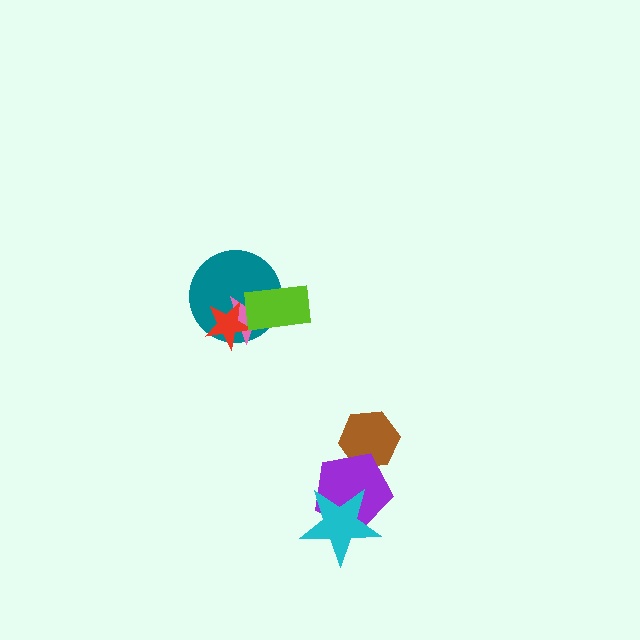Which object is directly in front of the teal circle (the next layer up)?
The pink star is directly in front of the teal circle.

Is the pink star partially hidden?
Yes, it is partially covered by another shape.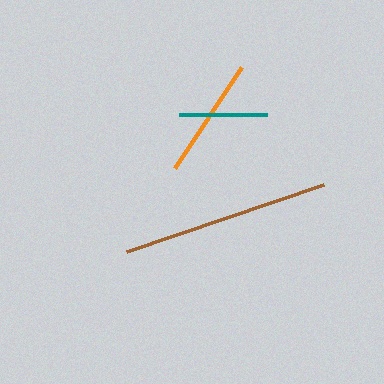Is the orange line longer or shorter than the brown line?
The brown line is longer than the orange line.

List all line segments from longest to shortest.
From longest to shortest: brown, orange, teal.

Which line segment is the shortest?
The teal line is the shortest at approximately 88 pixels.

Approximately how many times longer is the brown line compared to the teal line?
The brown line is approximately 2.4 times the length of the teal line.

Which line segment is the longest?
The brown line is the longest at approximately 208 pixels.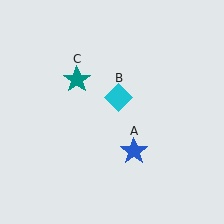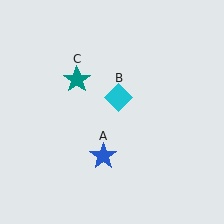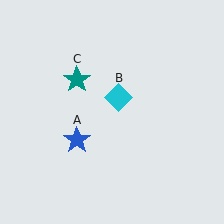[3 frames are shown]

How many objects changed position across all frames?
1 object changed position: blue star (object A).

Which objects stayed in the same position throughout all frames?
Cyan diamond (object B) and teal star (object C) remained stationary.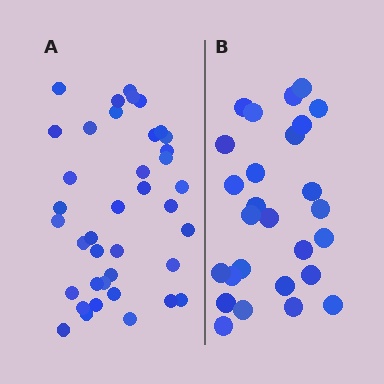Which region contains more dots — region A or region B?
Region A (the left region) has more dots.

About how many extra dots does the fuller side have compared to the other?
Region A has roughly 12 or so more dots than region B.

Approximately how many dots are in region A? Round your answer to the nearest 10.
About 40 dots. (The exact count is 39, which rounds to 40.)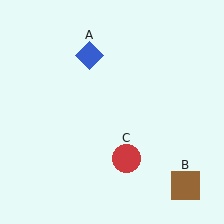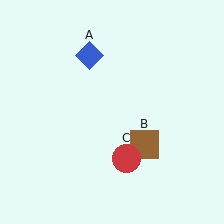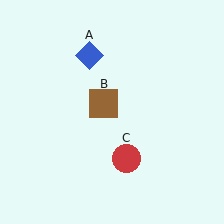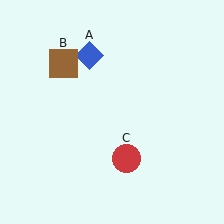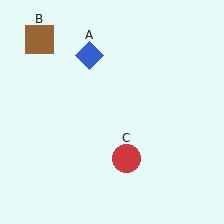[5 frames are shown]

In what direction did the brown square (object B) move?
The brown square (object B) moved up and to the left.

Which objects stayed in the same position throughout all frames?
Blue diamond (object A) and red circle (object C) remained stationary.